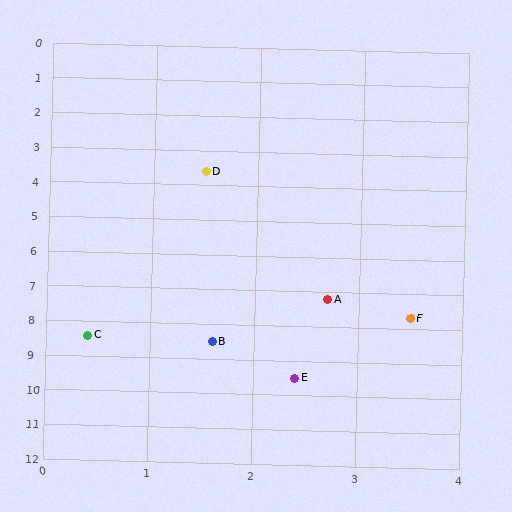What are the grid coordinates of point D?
Point D is at approximately (1.5, 3.6).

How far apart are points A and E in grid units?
Points A and E are about 2.3 grid units apart.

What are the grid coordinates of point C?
Point C is at approximately (0.4, 8.4).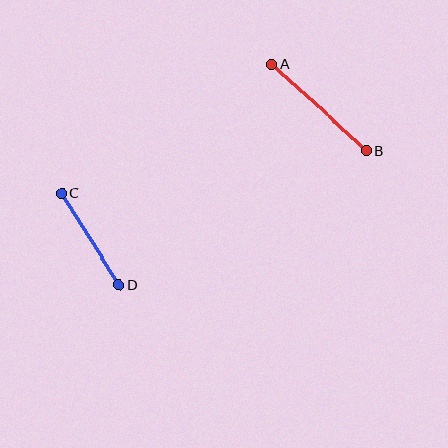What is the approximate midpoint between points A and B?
The midpoint is at approximately (319, 107) pixels.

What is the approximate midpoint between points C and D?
The midpoint is at approximately (90, 239) pixels.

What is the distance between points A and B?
The distance is approximately 128 pixels.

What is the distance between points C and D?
The distance is approximately 108 pixels.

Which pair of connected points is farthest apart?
Points A and B are farthest apart.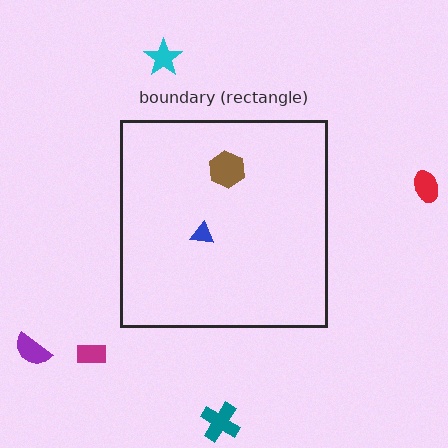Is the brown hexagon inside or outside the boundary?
Inside.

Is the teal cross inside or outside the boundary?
Outside.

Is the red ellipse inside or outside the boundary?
Outside.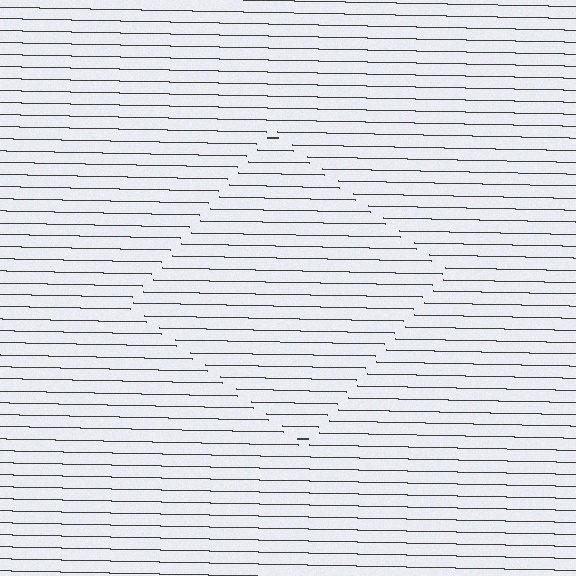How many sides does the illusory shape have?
4 sides — the line-ends trace a square.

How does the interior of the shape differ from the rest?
The interior of the shape contains the same grating, shifted by half a period — the contour is defined by the phase discontinuity where line-ends from the inner and outer gratings abut.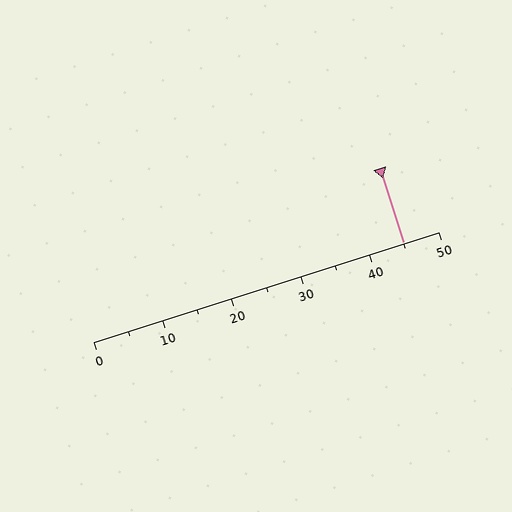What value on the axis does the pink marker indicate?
The marker indicates approximately 45.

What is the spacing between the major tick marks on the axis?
The major ticks are spaced 10 apart.